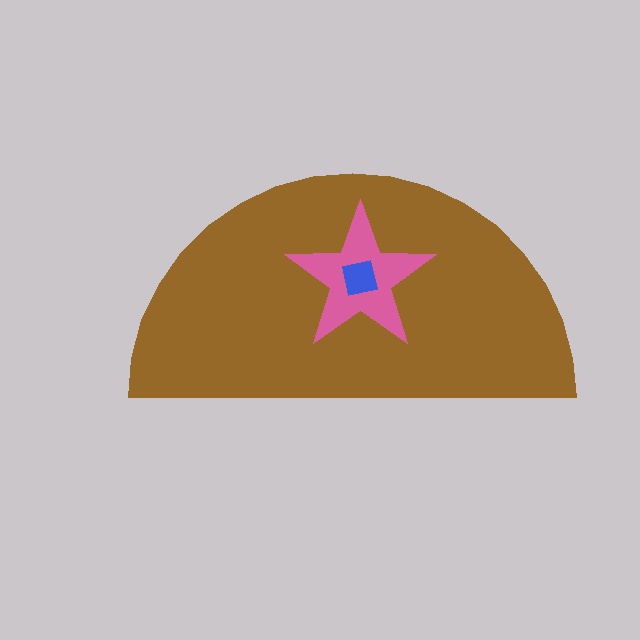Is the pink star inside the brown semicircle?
Yes.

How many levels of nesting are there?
3.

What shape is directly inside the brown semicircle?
The pink star.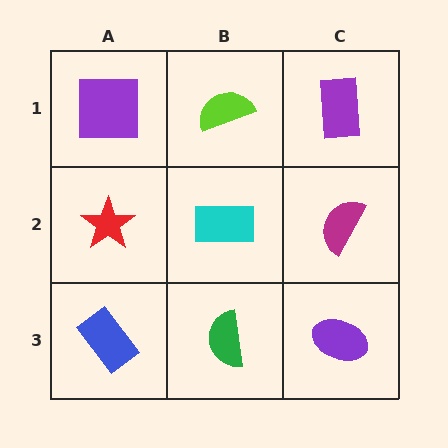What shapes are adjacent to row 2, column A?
A purple square (row 1, column A), a blue rectangle (row 3, column A), a cyan rectangle (row 2, column B).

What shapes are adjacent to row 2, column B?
A lime semicircle (row 1, column B), a green semicircle (row 3, column B), a red star (row 2, column A), a magenta semicircle (row 2, column C).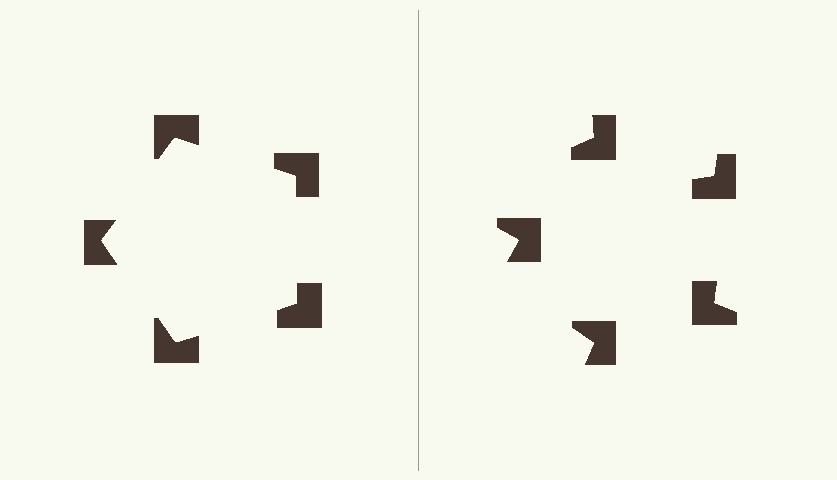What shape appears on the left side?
An illusory pentagon.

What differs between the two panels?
The notched squares are positioned identically on both sides; only the wedge orientations differ. On the left they align to a pentagon; on the right they are misaligned.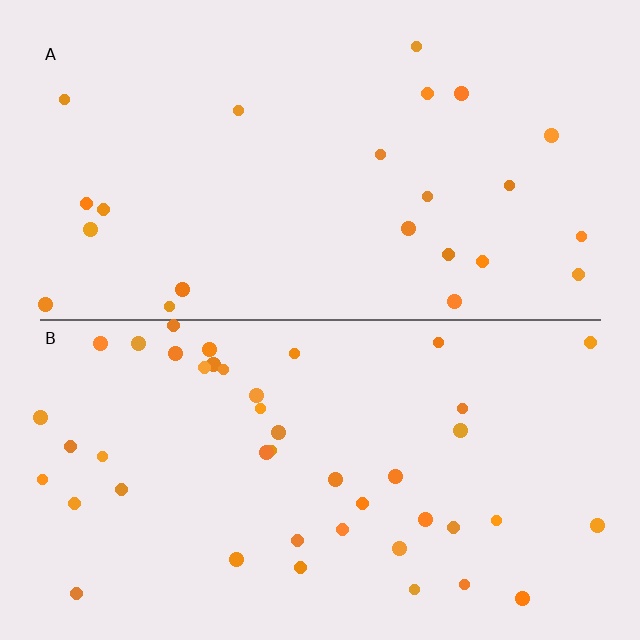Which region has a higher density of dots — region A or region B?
B (the bottom).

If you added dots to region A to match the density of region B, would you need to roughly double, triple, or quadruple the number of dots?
Approximately double.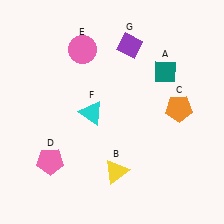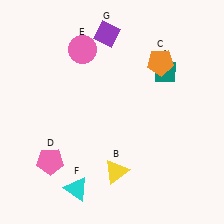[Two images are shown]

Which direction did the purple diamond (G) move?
The purple diamond (G) moved left.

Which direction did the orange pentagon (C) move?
The orange pentagon (C) moved up.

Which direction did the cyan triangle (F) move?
The cyan triangle (F) moved down.